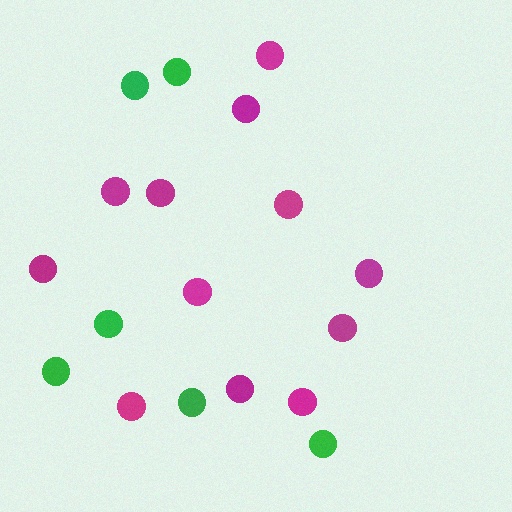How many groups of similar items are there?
There are 2 groups: one group of green circles (6) and one group of magenta circles (12).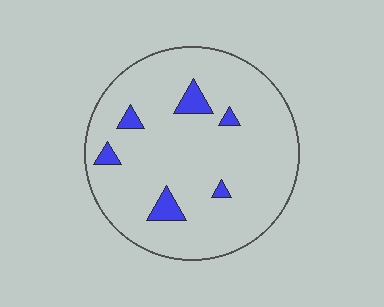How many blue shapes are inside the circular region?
6.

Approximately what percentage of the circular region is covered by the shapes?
Approximately 5%.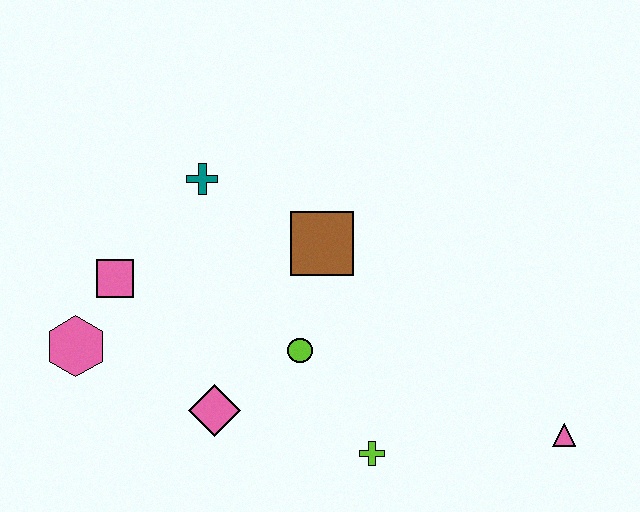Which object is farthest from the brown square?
The pink triangle is farthest from the brown square.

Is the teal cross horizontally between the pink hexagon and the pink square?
No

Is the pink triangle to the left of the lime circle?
No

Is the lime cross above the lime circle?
No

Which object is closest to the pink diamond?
The lime circle is closest to the pink diamond.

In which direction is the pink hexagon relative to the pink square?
The pink hexagon is below the pink square.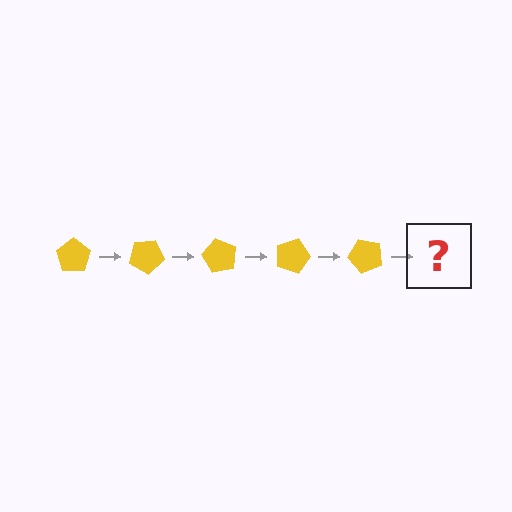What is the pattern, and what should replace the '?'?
The pattern is that the pentagon rotates 30 degrees each step. The '?' should be a yellow pentagon rotated 150 degrees.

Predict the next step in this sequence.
The next step is a yellow pentagon rotated 150 degrees.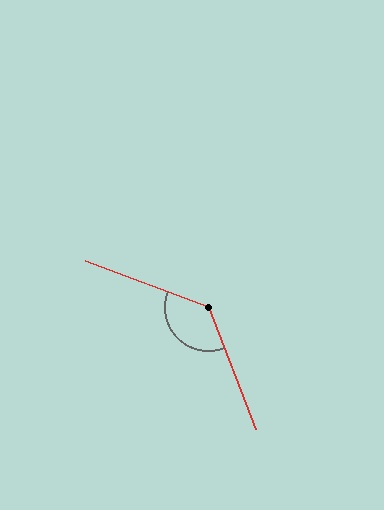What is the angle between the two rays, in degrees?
Approximately 131 degrees.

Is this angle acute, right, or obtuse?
It is obtuse.